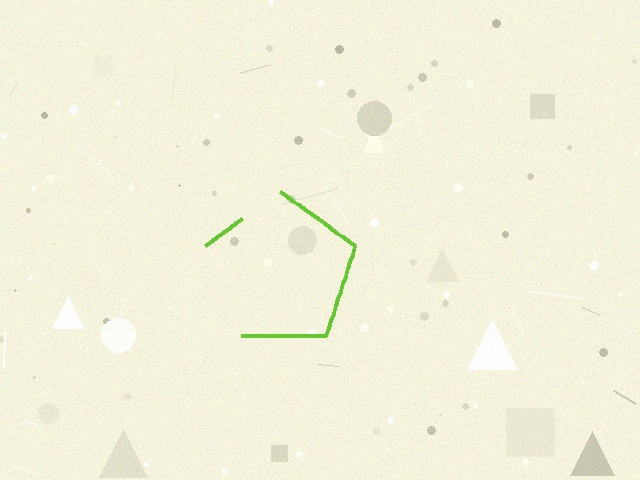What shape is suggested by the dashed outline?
The dashed outline suggests a pentagon.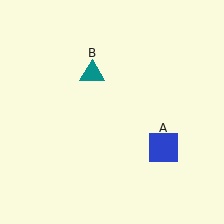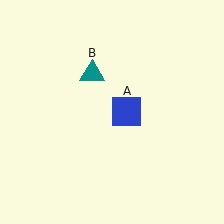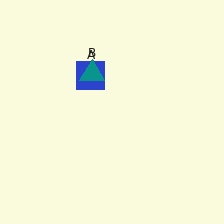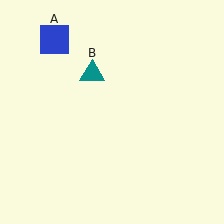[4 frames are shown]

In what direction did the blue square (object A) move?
The blue square (object A) moved up and to the left.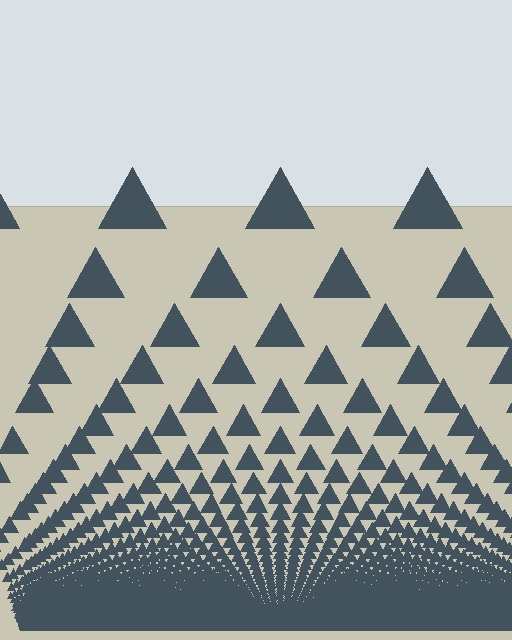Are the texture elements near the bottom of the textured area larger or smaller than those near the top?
Smaller. The gradient is inverted — elements near the bottom are smaller and denser.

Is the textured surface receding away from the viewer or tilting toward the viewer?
The surface appears to tilt toward the viewer. Texture elements get larger and sparser toward the top.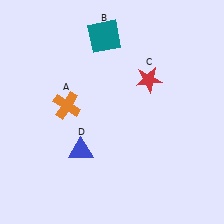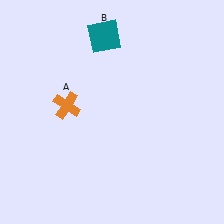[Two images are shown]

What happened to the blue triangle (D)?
The blue triangle (D) was removed in Image 2. It was in the bottom-left area of Image 1.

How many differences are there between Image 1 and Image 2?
There are 2 differences between the two images.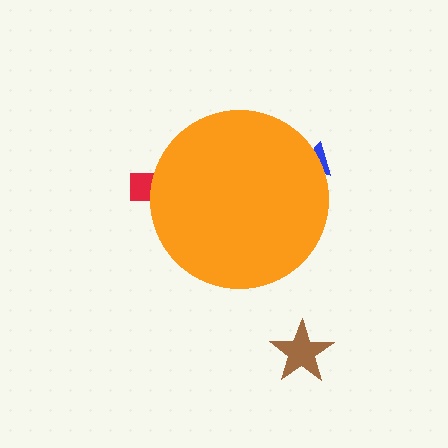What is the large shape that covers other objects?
An orange circle.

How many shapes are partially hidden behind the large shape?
2 shapes are partially hidden.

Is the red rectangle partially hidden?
Yes, the red rectangle is partially hidden behind the orange circle.